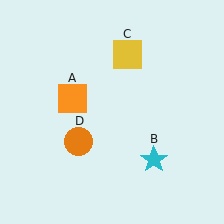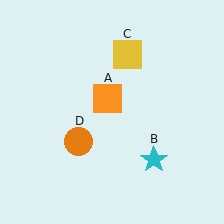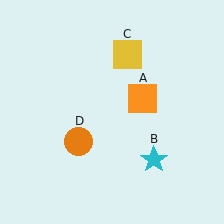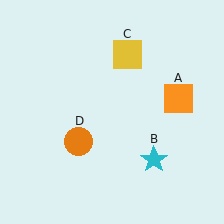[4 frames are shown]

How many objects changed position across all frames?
1 object changed position: orange square (object A).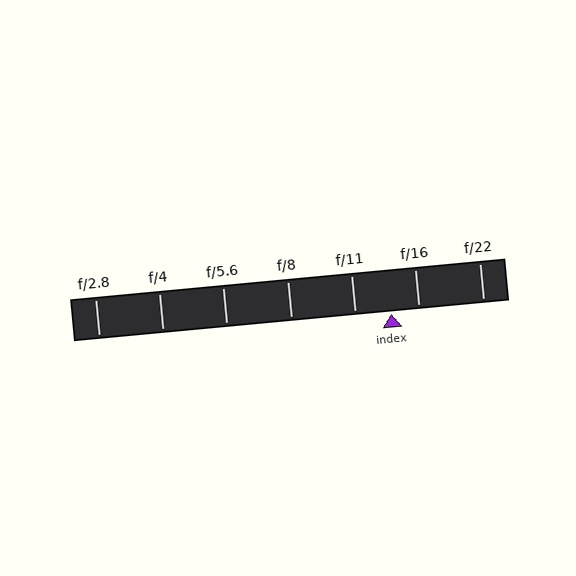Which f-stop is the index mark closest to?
The index mark is closest to f/16.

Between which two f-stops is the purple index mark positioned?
The index mark is between f/11 and f/16.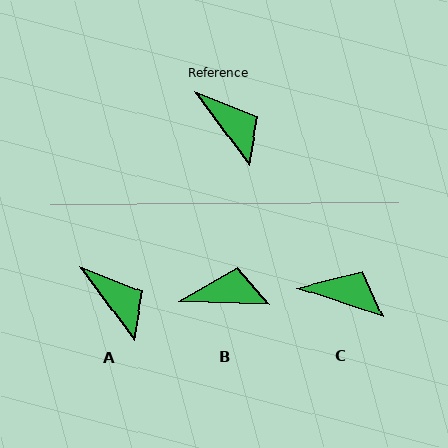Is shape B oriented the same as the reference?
No, it is off by about 51 degrees.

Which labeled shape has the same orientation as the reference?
A.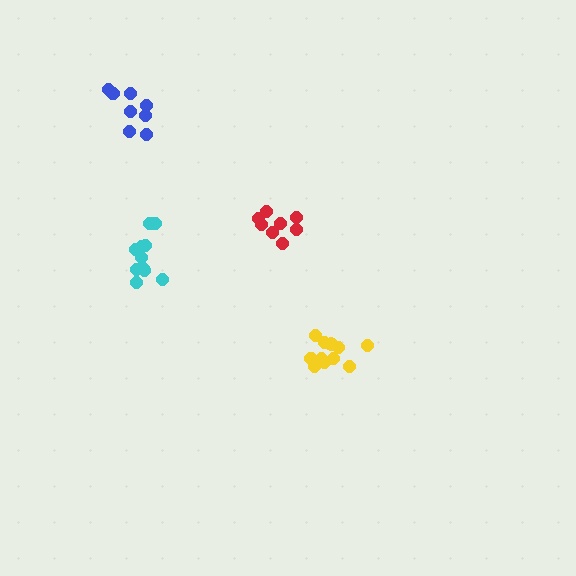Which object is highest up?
The blue cluster is topmost.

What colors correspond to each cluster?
The clusters are colored: red, blue, yellow, cyan.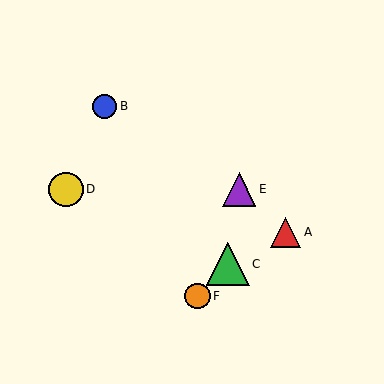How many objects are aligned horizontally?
2 objects (D, E) are aligned horizontally.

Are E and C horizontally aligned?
No, E is at y≈189 and C is at y≈264.